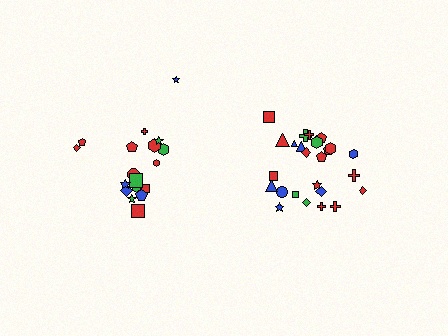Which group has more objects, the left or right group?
The right group.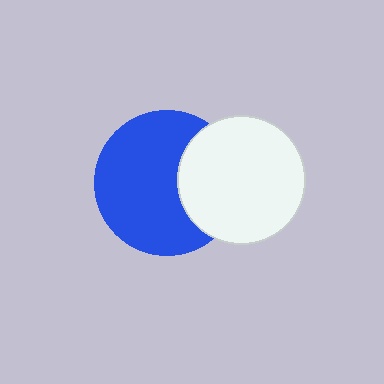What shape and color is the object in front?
The object in front is a white circle.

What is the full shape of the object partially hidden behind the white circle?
The partially hidden object is a blue circle.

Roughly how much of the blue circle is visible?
Most of it is visible (roughly 70%).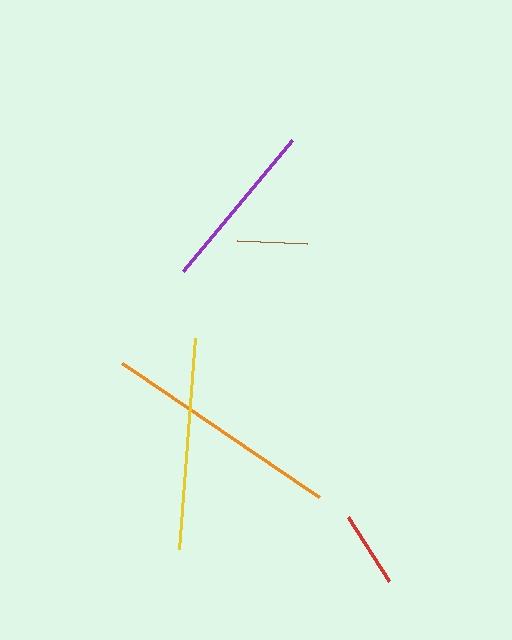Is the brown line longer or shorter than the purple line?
The purple line is longer than the brown line.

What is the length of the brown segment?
The brown segment is approximately 70 pixels long.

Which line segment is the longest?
The orange line is the longest at approximately 239 pixels.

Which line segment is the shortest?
The brown line is the shortest at approximately 70 pixels.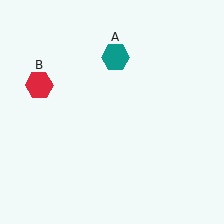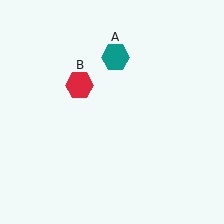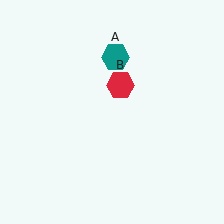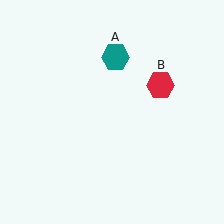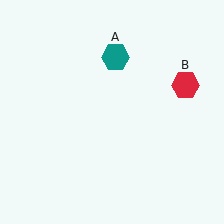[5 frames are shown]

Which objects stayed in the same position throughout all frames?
Teal hexagon (object A) remained stationary.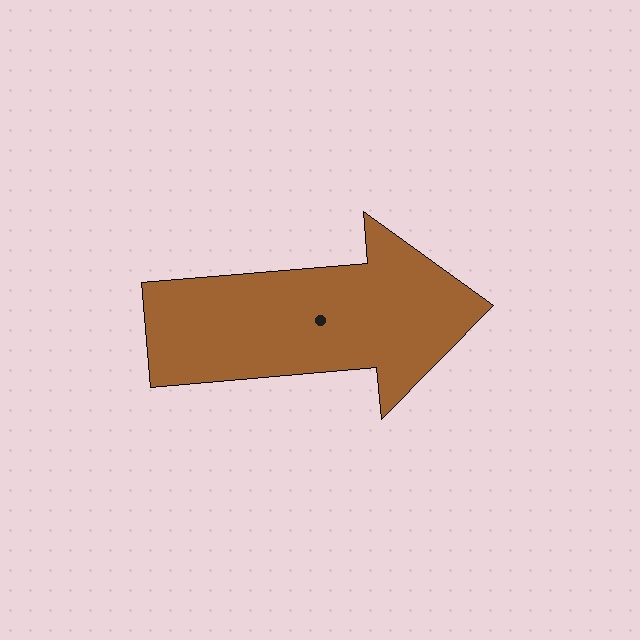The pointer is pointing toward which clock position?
Roughly 3 o'clock.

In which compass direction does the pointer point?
East.